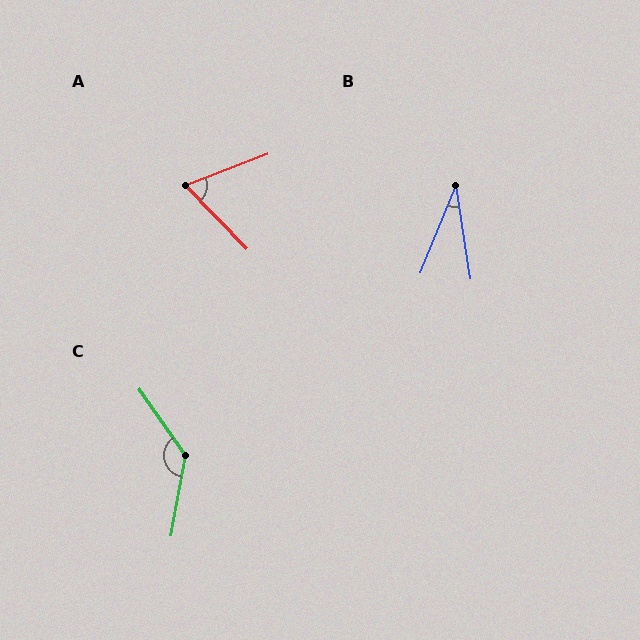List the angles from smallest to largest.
B (31°), A (67°), C (135°).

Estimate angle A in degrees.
Approximately 67 degrees.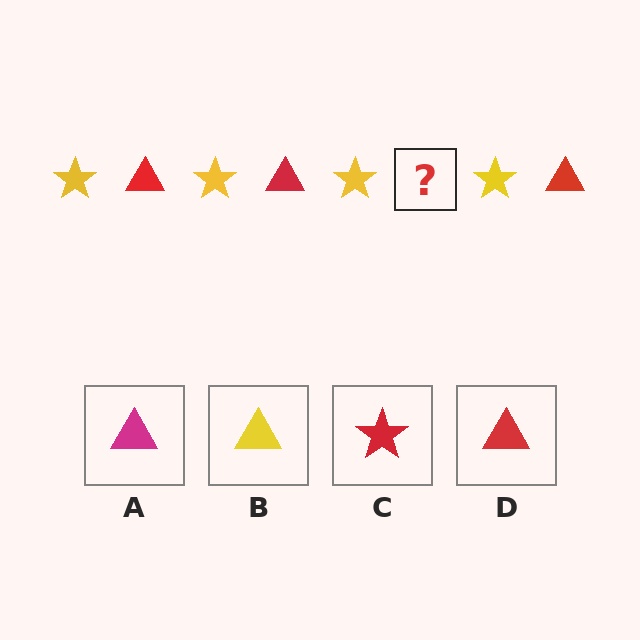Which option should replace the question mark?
Option D.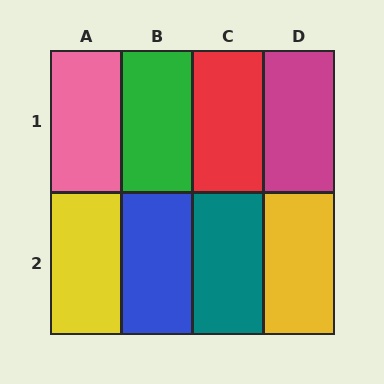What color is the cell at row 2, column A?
Yellow.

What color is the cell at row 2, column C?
Teal.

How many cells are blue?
1 cell is blue.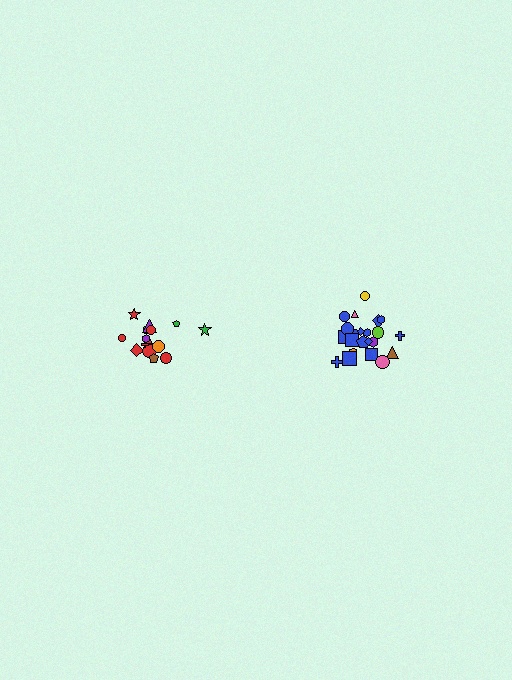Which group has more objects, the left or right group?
The right group.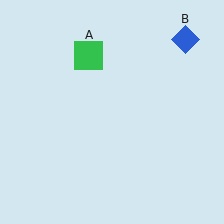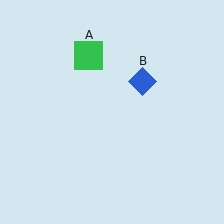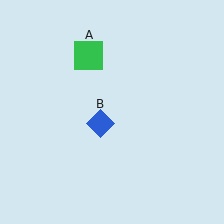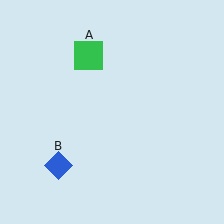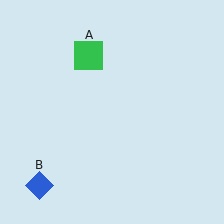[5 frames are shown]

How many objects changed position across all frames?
1 object changed position: blue diamond (object B).